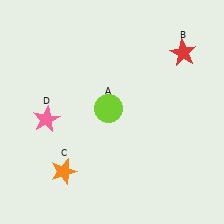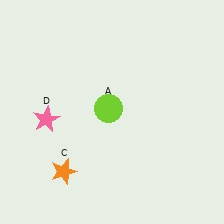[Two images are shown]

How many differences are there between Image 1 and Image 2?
There is 1 difference between the two images.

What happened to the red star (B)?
The red star (B) was removed in Image 2. It was in the top-right area of Image 1.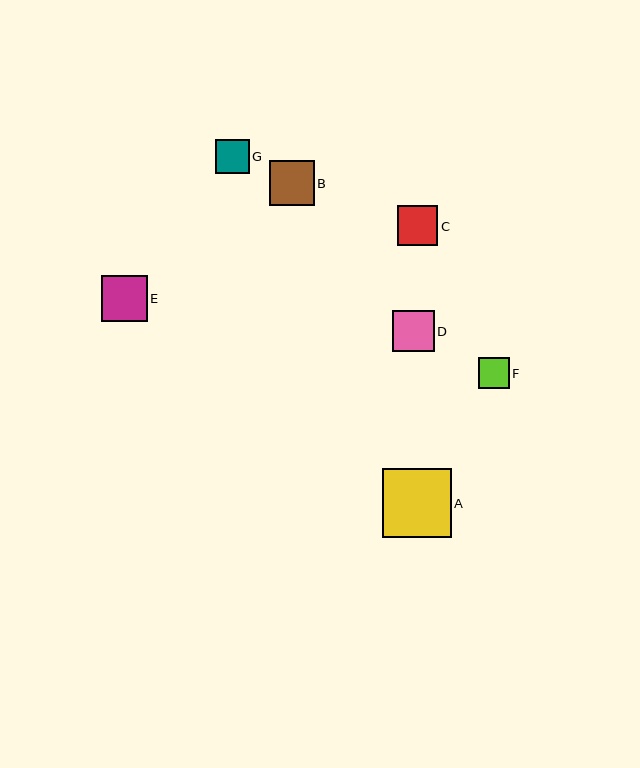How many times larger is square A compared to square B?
Square A is approximately 1.5 times the size of square B.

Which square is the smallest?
Square F is the smallest with a size of approximately 31 pixels.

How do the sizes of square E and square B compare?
Square E and square B are approximately the same size.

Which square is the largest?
Square A is the largest with a size of approximately 69 pixels.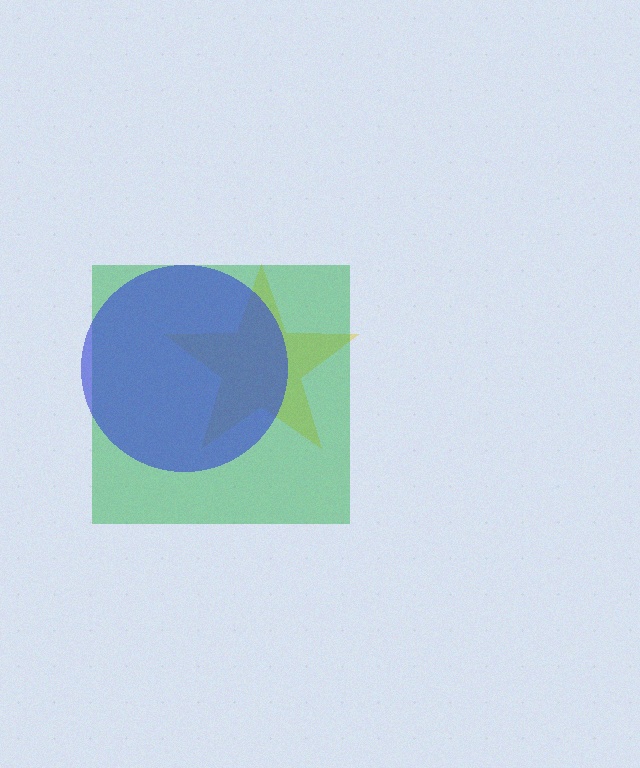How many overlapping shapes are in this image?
There are 3 overlapping shapes in the image.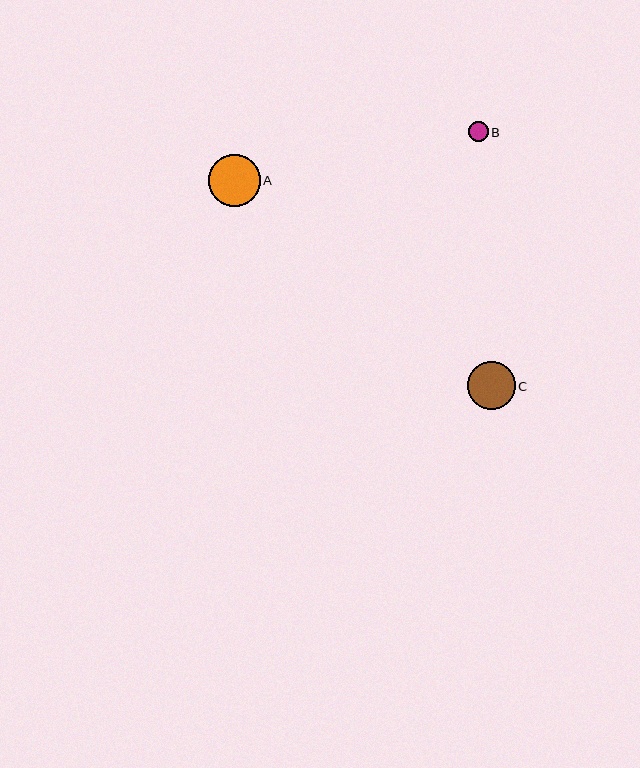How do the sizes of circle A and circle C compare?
Circle A and circle C are approximately the same size.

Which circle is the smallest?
Circle B is the smallest with a size of approximately 20 pixels.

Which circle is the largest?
Circle A is the largest with a size of approximately 52 pixels.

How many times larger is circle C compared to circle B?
Circle C is approximately 2.4 times the size of circle B.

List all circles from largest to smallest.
From largest to smallest: A, C, B.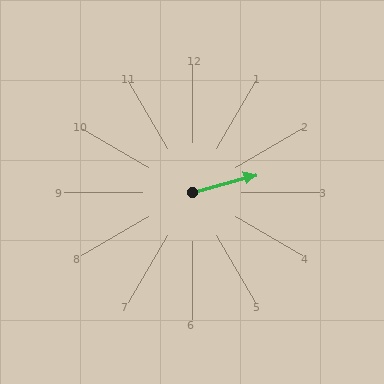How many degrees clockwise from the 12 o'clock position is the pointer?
Approximately 75 degrees.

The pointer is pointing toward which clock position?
Roughly 2 o'clock.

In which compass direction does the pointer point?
East.